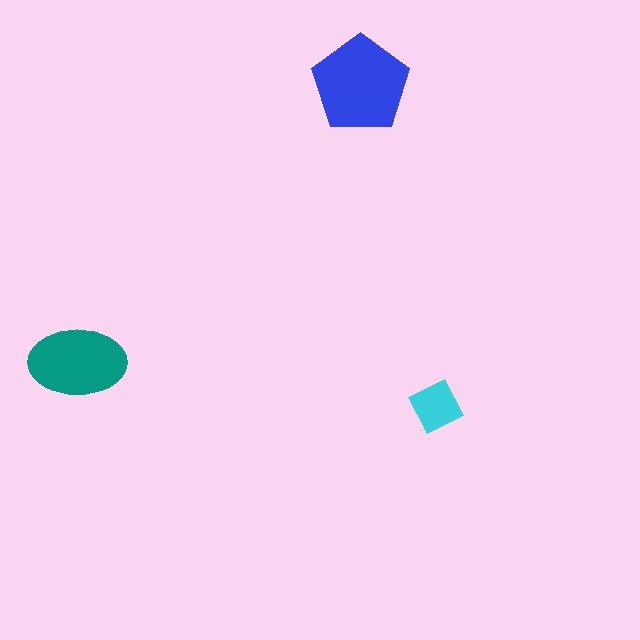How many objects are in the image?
There are 3 objects in the image.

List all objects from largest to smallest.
The blue pentagon, the teal ellipse, the cyan square.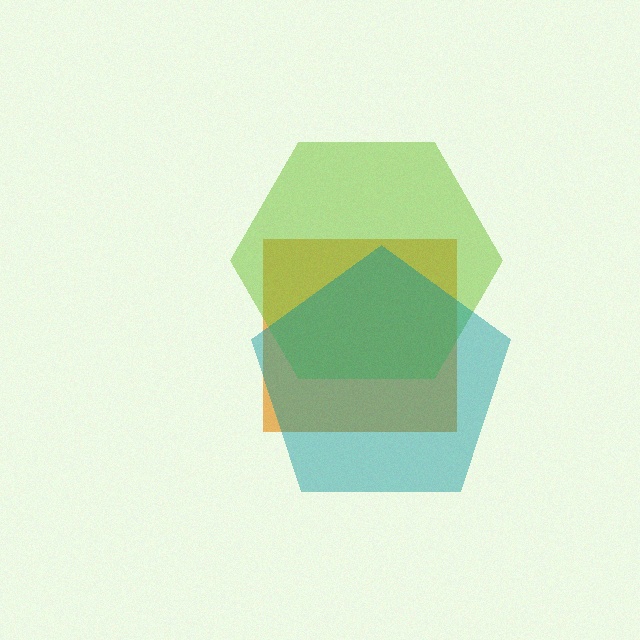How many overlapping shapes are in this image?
There are 3 overlapping shapes in the image.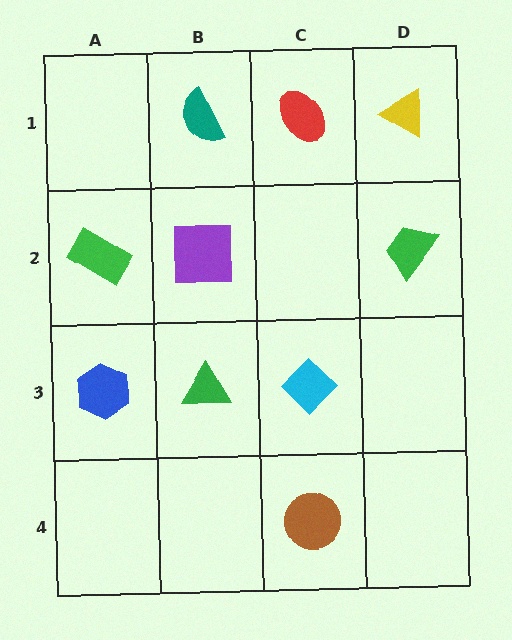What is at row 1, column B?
A teal semicircle.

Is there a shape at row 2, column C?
No, that cell is empty.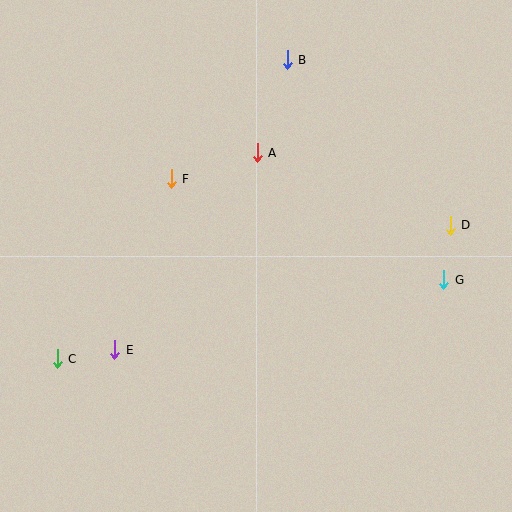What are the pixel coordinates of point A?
Point A is at (257, 153).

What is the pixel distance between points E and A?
The distance between E and A is 243 pixels.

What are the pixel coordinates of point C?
Point C is at (57, 359).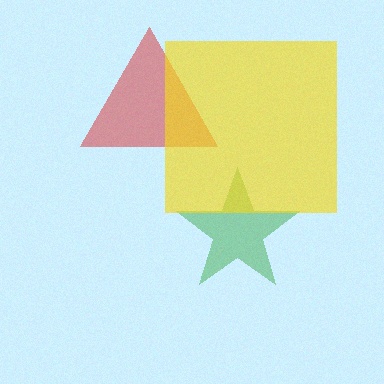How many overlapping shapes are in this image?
There are 3 overlapping shapes in the image.